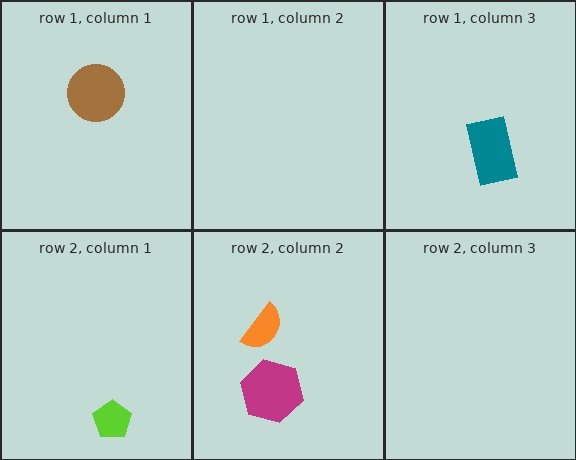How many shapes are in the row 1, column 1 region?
1.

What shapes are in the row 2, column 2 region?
The magenta hexagon, the orange semicircle.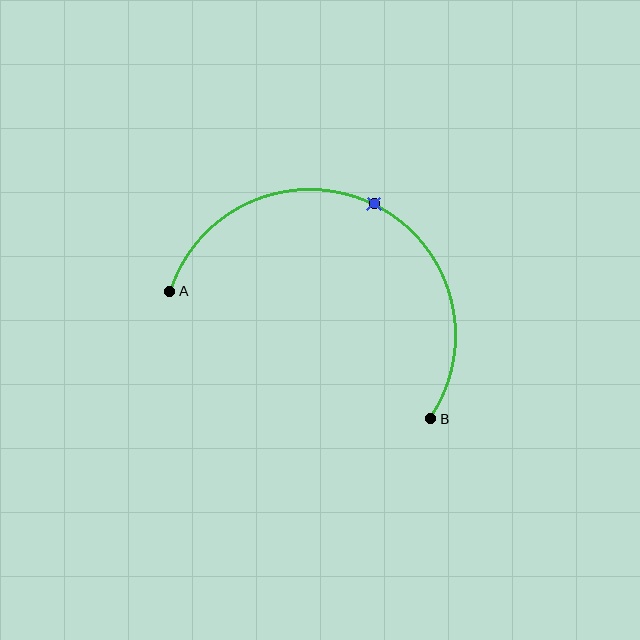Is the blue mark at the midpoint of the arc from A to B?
Yes. The blue mark lies on the arc at equal arc-length from both A and B — it is the arc midpoint.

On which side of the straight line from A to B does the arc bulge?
The arc bulges above the straight line connecting A and B.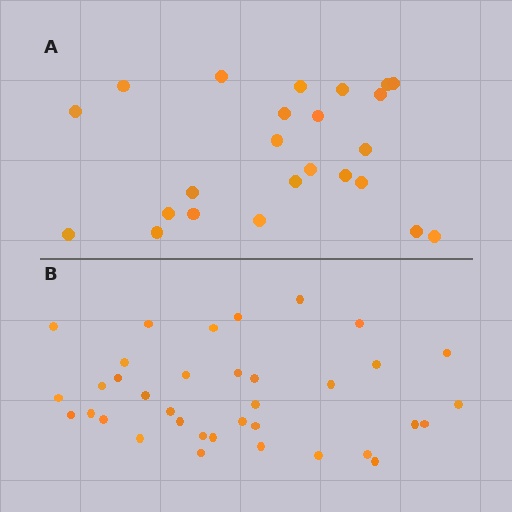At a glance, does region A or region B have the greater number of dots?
Region B (the bottom region) has more dots.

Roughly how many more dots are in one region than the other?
Region B has roughly 12 or so more dots than region A.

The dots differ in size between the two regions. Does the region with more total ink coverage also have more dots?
No. Region A has more total ink coverage because its dots are larger, but region B actually contains more individual dots. Total area can be misleading — the number of items is what matters here.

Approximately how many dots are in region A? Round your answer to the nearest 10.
About 20 dots. (The exact count is 24, which rounds to 20.)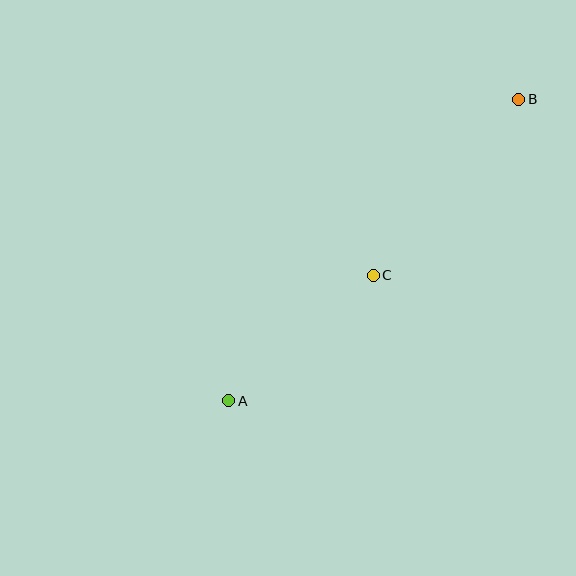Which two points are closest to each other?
Points A and C are closest to each other.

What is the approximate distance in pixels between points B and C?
The distance between B and C is approximately 228 pixels.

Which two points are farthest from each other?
Points A and B are farthest from each other.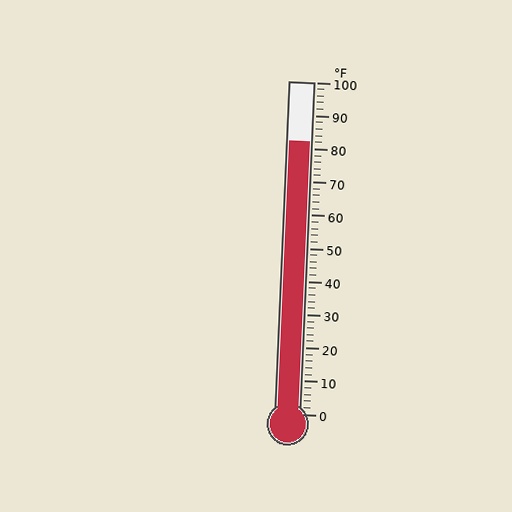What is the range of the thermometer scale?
The thermometer scale ranges from 0°F to 100°F.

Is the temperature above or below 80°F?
The temperature is above 80°F.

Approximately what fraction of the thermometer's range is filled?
The thermometer is filled to approximately 80% of its range.